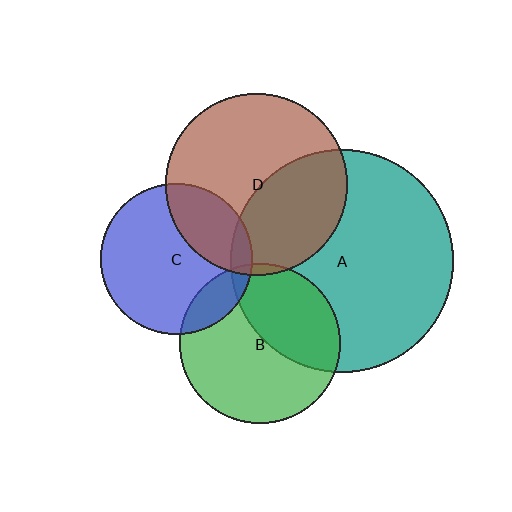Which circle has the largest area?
Circle A (teal).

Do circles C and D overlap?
Yes.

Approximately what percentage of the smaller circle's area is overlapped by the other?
Approximately 25%.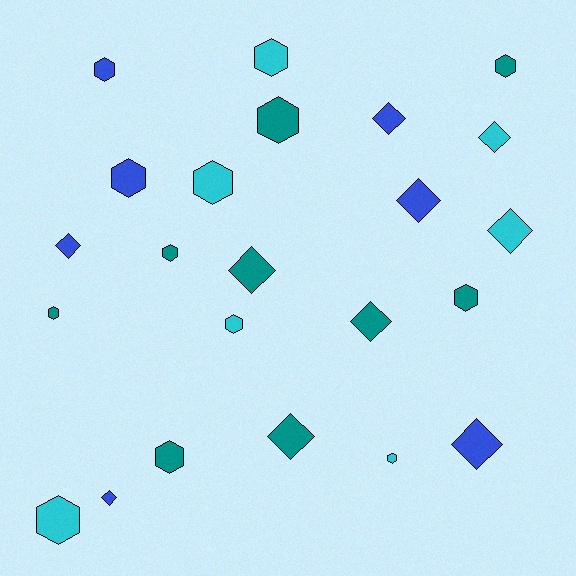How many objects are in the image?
There are 23 objects.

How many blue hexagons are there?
There are 2 blue hexagons.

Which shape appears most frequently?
Hexagon, with 13 objects.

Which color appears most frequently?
Teal, with 9 objects.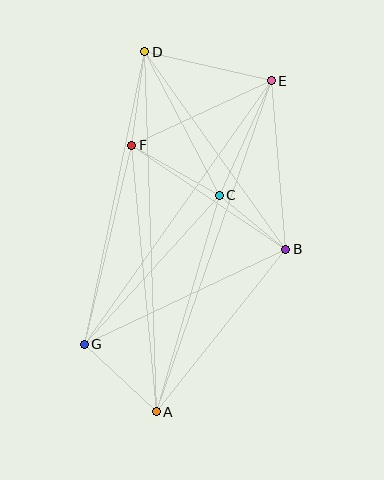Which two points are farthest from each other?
Points A and D are farthest from each other.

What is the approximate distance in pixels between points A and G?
The distance between A and G is approximately 99 pixels.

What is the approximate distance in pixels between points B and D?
The distance between B and D is approximately 243 pixels.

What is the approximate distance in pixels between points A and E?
The distance between A and E is approximately 350 pixels.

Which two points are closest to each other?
Points B and C are closest to each other.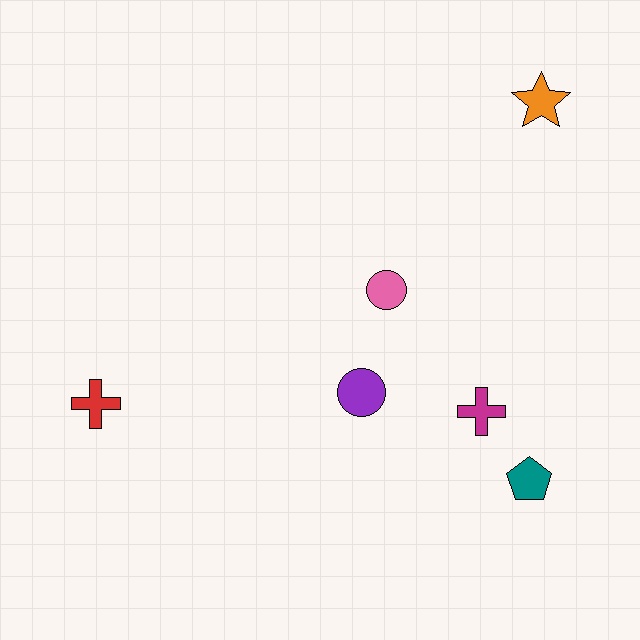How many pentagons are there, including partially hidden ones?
There is 1 pentagon.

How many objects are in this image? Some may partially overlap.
There are 6 objects.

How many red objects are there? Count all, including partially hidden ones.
There is 1 red object.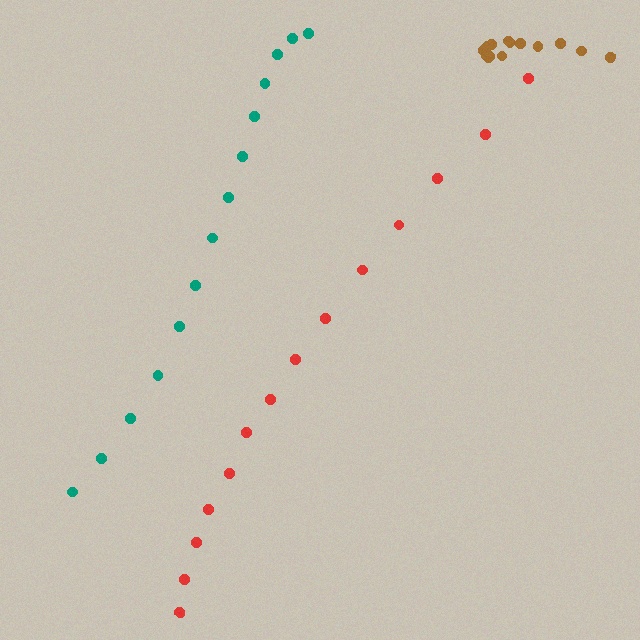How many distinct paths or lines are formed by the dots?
There are 3 distinct paths.